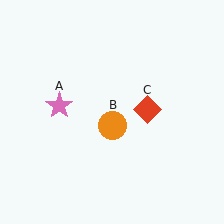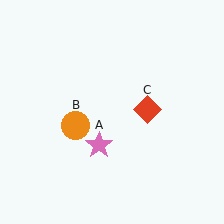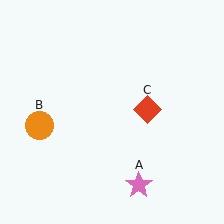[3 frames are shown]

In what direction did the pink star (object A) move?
The pink star (object A) moved down and to the right.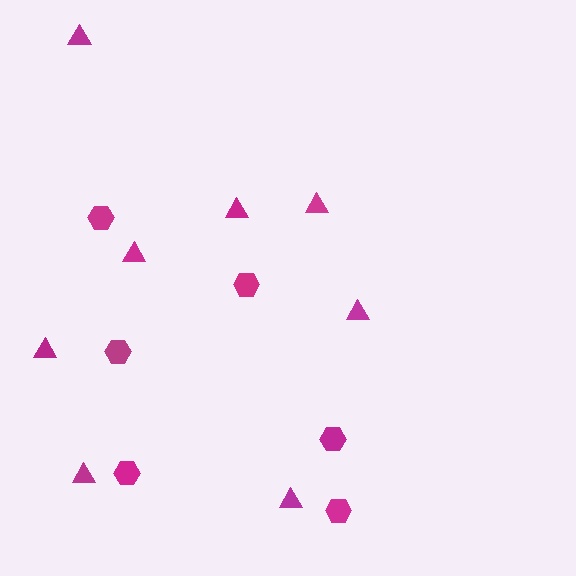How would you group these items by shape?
There are 2 groups: one group of hexagons (6) and one group of triangles (8).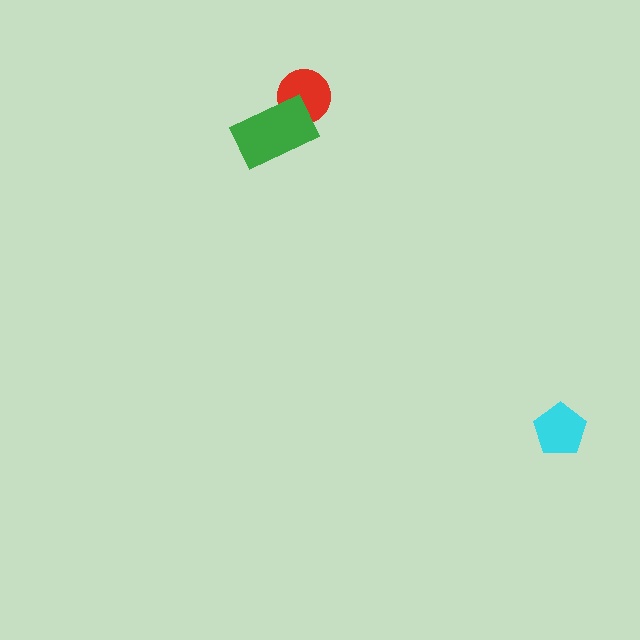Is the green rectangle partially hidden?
No, no other shape covers it.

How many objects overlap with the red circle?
1 object overlaps with the red circle.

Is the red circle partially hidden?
Yes, it is partially covered by another shape.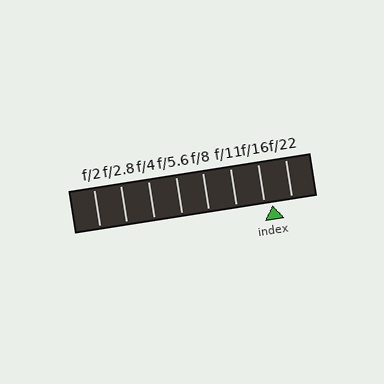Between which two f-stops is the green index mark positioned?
The index mark is between f/16 and f/22.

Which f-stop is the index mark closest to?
The index mark is closest to f/16.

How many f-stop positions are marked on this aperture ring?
There are 8 f-stop positions marked.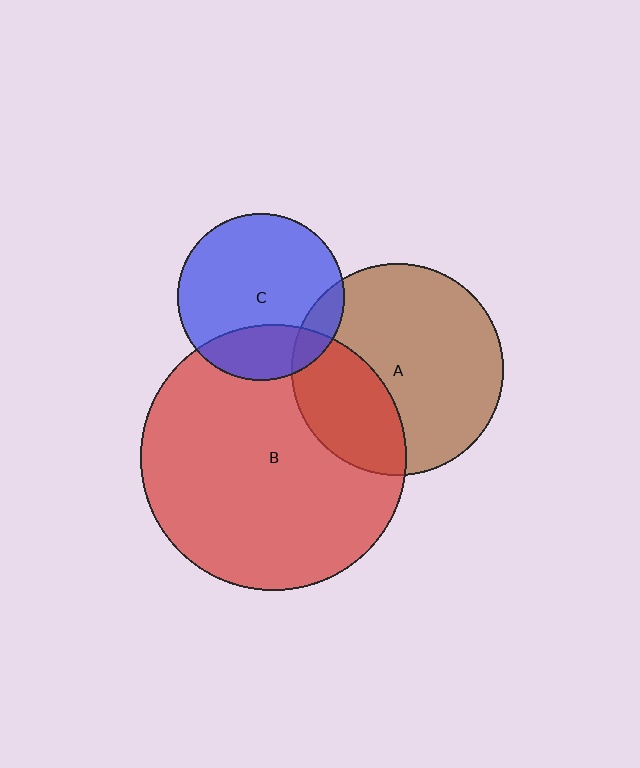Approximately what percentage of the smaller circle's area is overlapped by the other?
Approximately 30%.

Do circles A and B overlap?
Yes.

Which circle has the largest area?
Circle B (red).